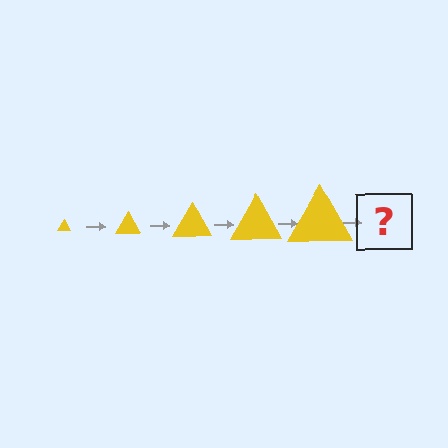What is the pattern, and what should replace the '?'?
The pattern is that the triangle gets progressively larger each step. The '?' should be a yellow triangle, larger than the previous one.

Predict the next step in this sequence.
The next step is a yellow triangle, larger than the previous one.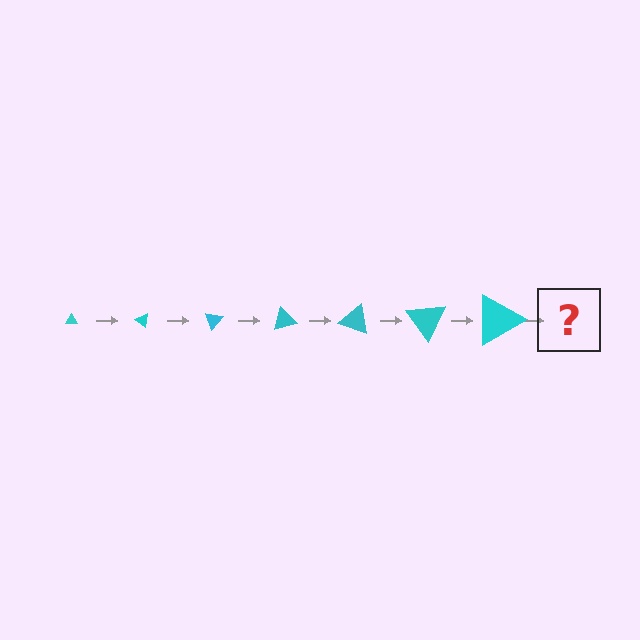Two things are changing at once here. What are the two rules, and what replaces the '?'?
The two rules are that the triangle grows larger each step and it rotates 35 degrees each step. The '?' should be a triangle, larger than the previous one and rotated 245 degrees from the start.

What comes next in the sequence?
The next element should be a triangle, larger than the previous one and rotated 245 degrees from the start.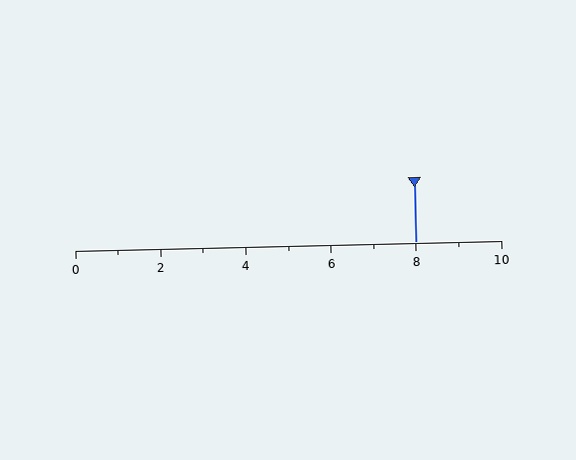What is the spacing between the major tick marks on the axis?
The major ticks are spaced 2 apart.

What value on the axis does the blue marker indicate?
The marker indicates approximately 8.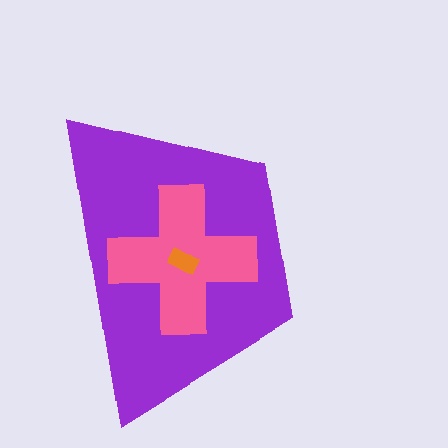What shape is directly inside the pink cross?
The orange rectangle.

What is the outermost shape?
The purple trapezoid.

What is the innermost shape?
The orange rectangle.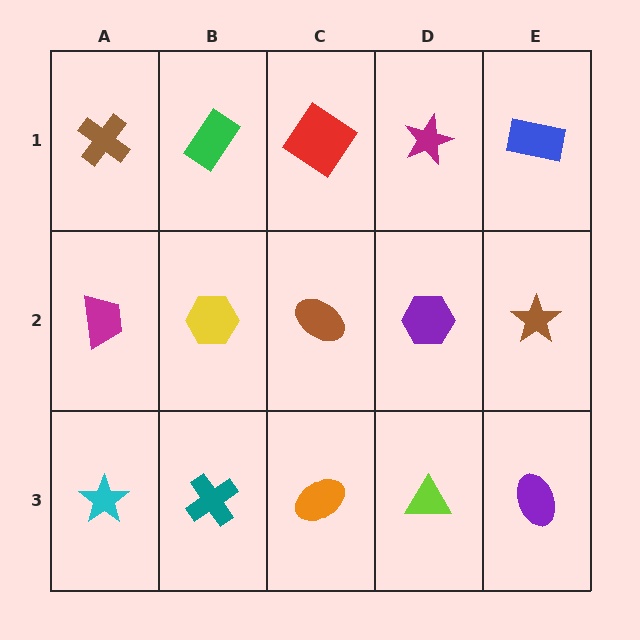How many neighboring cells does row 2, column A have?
3.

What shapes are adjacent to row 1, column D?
A purple hexagon (row 2, column D), a red diamond (row 1, column C), a blue rectangle (row 1, column E).